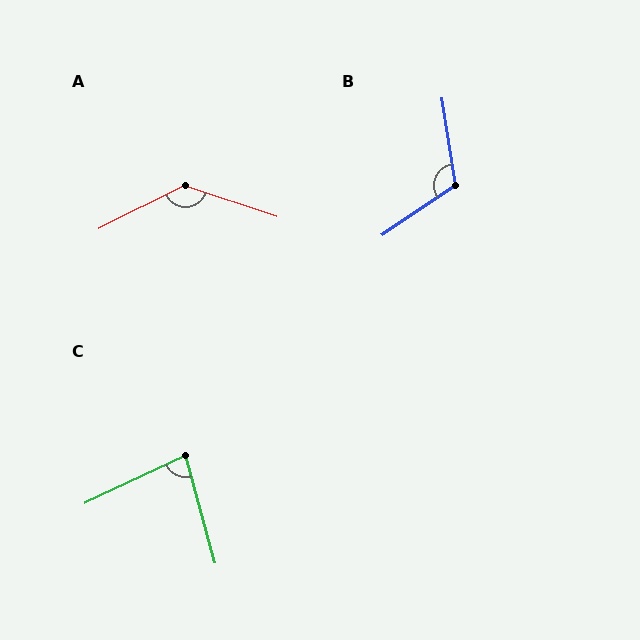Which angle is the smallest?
C, at approximately 80 degrees.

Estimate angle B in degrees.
Approximately 115 degrees.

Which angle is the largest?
A, at approximately 135 degrees.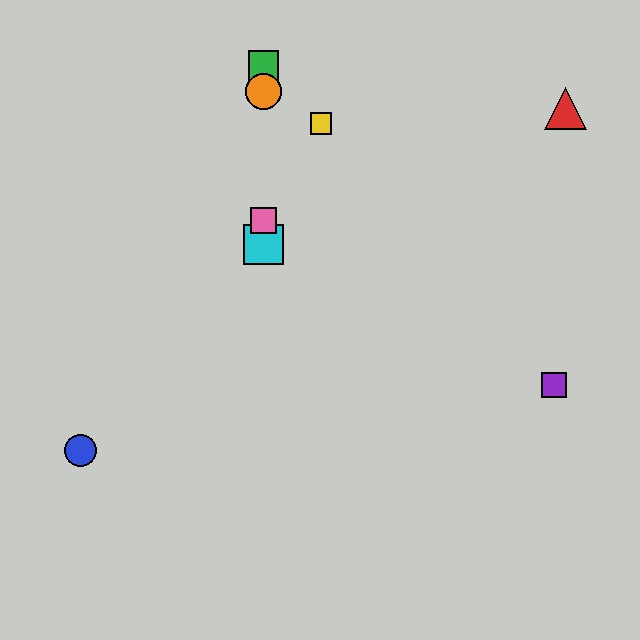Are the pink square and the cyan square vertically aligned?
Yes, both are at x≈264.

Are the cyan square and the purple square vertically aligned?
No, the cyan square is at x≈264 and the purple square is at x≈554.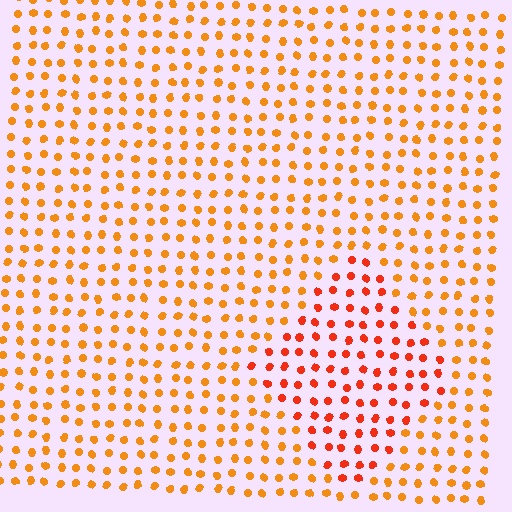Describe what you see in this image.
The image is filled with small orange elements in a uniform arrangement. A diamond-shaped region is visible where the elements are tinted to a slightly different hue, forming a subtle color boundary.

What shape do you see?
I see a diamond.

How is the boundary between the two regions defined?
The boundary is defined purely by a slight shift in hue (about 26 degrees). Spacing, size, and orientation are identical on both sides.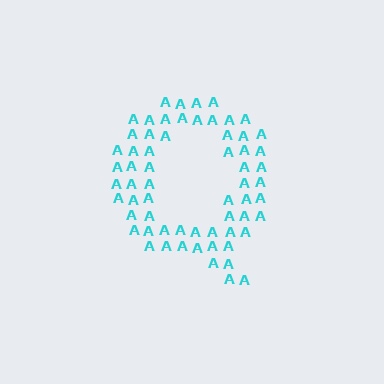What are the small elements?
The small elements are letter A's.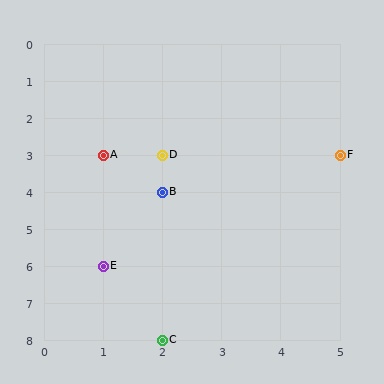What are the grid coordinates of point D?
Point D is at grid coordinates (2, 3).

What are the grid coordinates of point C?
Point C is at grid coordinates (2, 8).